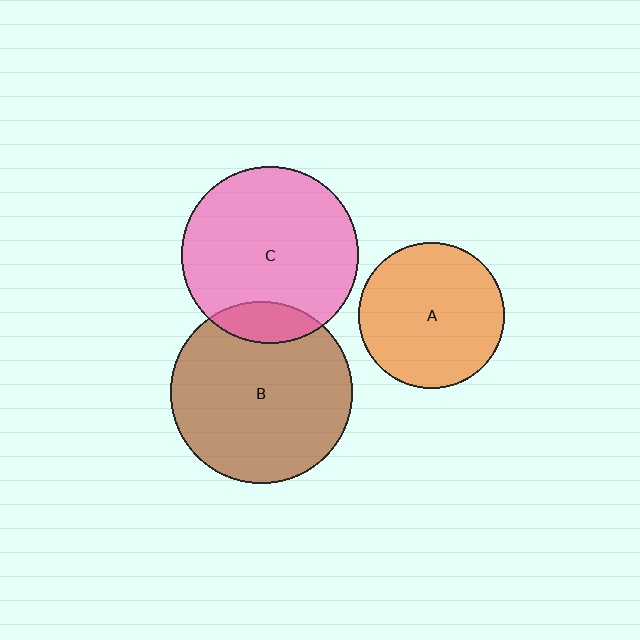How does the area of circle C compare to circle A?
Approximately 1.5 times.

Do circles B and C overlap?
Yes.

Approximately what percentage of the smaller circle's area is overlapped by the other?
Approximately 15%.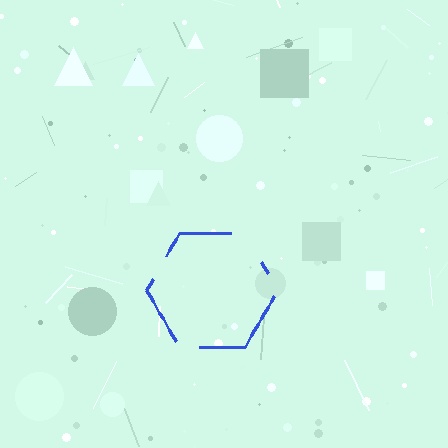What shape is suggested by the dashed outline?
The dashed outline suggests a hexagon.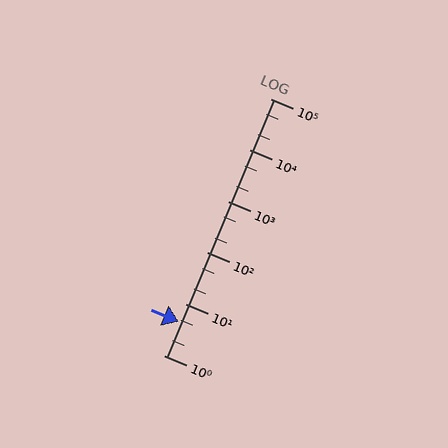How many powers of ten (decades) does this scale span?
The scale spans 5 decades, from 1 to 100000.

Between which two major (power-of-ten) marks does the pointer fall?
The pointer is between 1 and 10.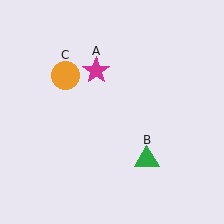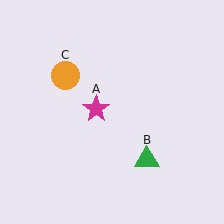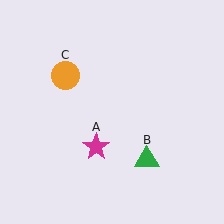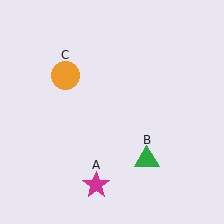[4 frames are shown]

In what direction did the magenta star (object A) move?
The magenta star (object A) moved down.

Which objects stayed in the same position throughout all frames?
Green triangle (object B) and orange circle (object C) remained stationary.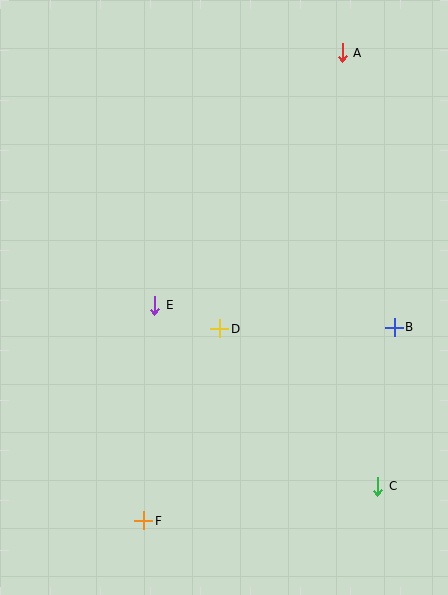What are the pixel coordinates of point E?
Point E is at (155, 305).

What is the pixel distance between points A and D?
The distance between A and D is 302 pixels.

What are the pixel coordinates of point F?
Point F is at (144, 521).